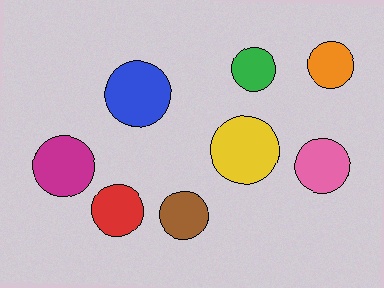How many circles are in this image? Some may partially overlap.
There are 8 circles.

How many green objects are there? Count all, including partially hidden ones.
There is 1 green object.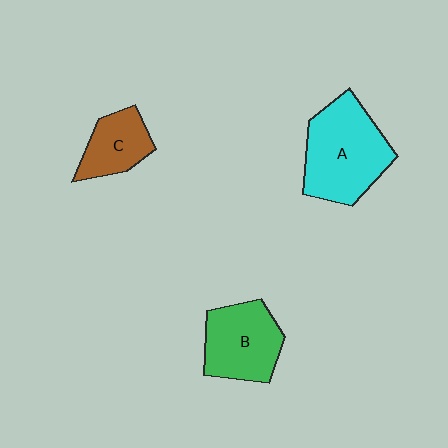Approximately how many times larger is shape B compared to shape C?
Approximately 1.5 times.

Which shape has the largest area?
Shape A (cyan).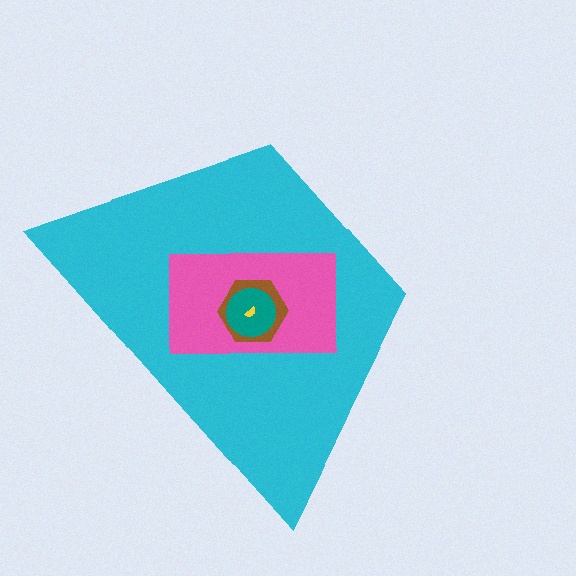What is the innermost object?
The yellow semicircle.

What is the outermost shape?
The cyan trapezoid.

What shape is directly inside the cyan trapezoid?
The pink rectangle.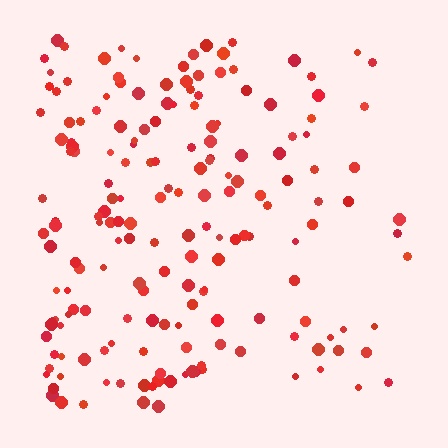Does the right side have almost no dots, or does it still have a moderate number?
Still a moderate number, just noticeably fewer than the left.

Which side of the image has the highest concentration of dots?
The left.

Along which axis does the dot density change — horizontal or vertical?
Horizontal.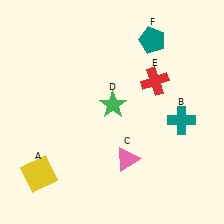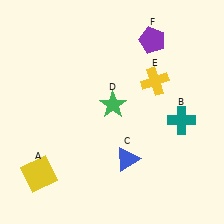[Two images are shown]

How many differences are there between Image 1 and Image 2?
There are 3 differences between the two images.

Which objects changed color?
C changed from pink to blue. E changed from red to yellow. F changed from teal to purple.